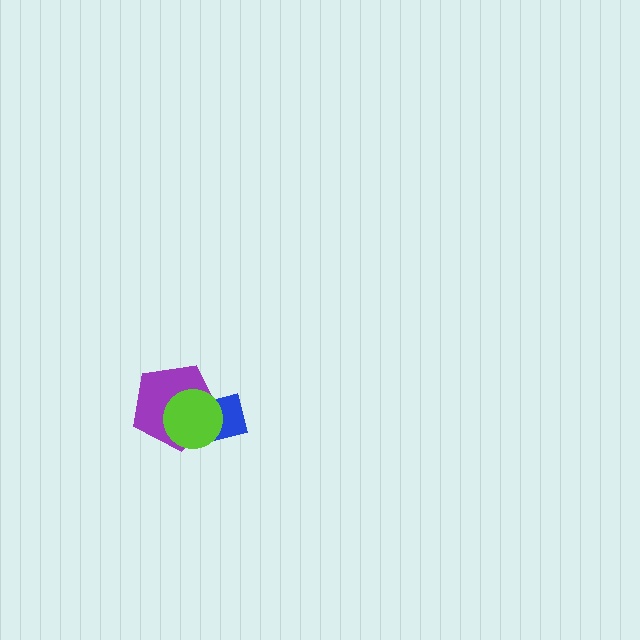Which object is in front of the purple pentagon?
The lime circle is in front of the purple pentagon.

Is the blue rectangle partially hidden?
Yes, it is partially covered by another shape.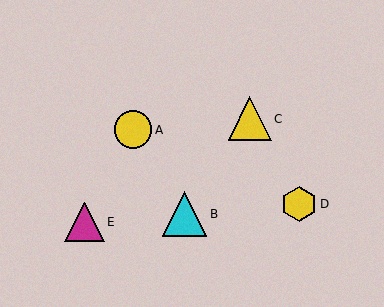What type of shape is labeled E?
Shape E is a magenta triangle.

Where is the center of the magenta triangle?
The center of the magenta triangle is at (84, 222).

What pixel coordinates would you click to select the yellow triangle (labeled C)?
Click at (250, 119) to select the yellow triangle C.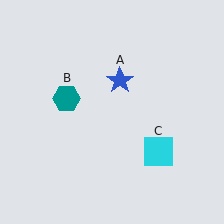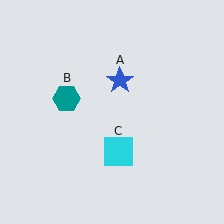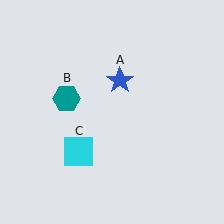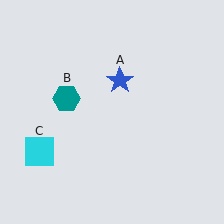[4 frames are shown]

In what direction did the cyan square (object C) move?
The cyan square (object C) moved left.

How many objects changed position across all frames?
1 object changed position: cyan square (object C).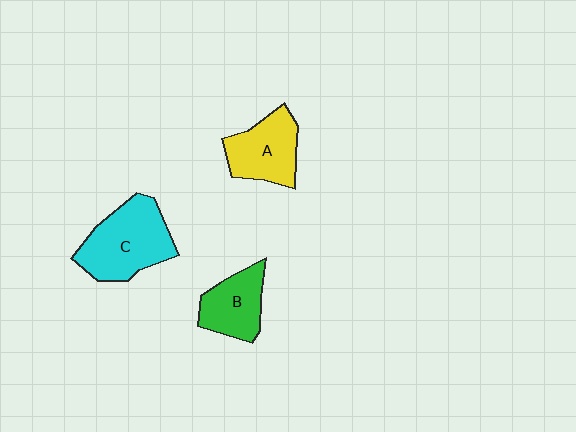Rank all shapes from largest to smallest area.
From largest to smallest: C (cyan), A (yellow), B (green).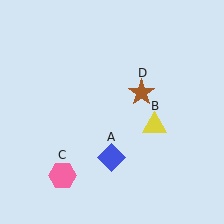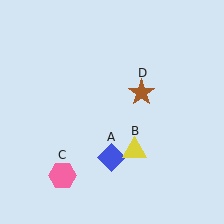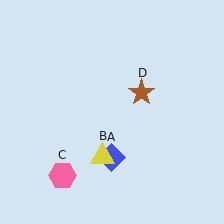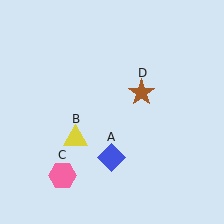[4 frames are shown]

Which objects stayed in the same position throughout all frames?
Blue diamond (object A) and pink hexagon (object C) and brown star (object D) remained stationary.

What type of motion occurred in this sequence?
The yellow triangle (object B) rotated clockwise around the center of the scene.